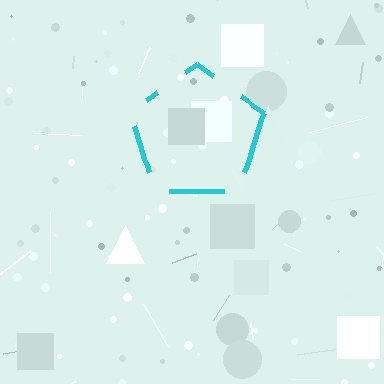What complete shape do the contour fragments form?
The contour fragments form a pentagon.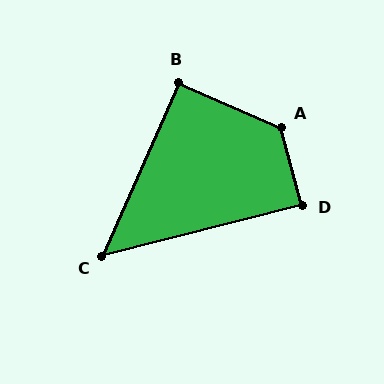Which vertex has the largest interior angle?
A, at approximately 128 degrees.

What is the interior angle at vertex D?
Approximately 90 degrees (approximately right).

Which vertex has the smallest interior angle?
C, at approximately 52 degrees.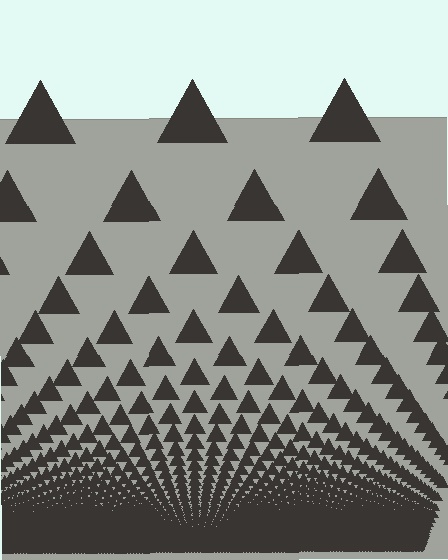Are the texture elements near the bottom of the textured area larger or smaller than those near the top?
Smaller. The gradient is inverted — elements near the bottom are smaller and denser.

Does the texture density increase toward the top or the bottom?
Density increases toward the bottom.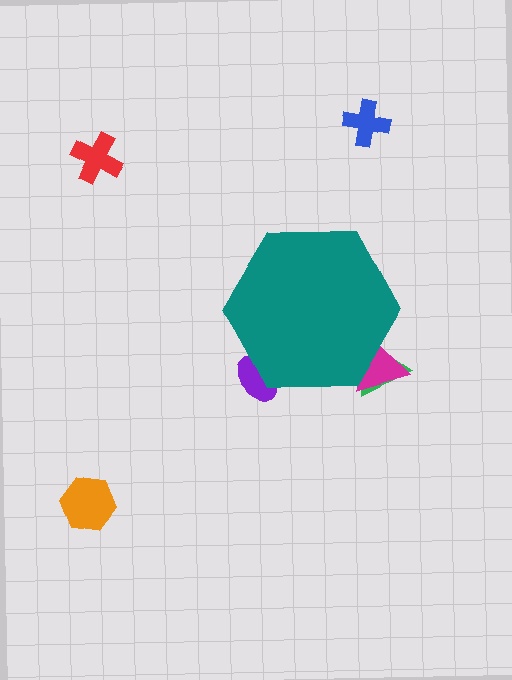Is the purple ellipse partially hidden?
Yes, the purple ellipse is partially hidden behind the teal hexagon.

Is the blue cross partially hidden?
No, the blue cross is fully visible.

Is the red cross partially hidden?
No, the red cross is fully visible.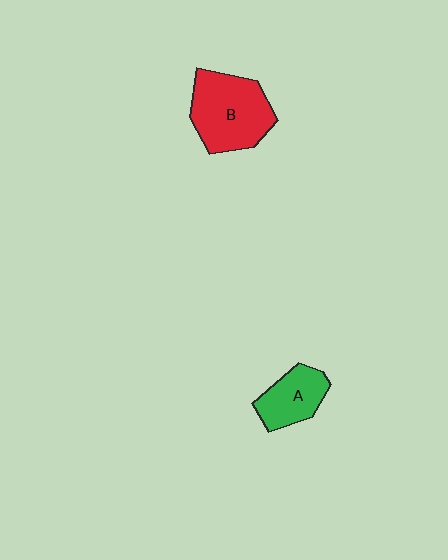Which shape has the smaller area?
Shape A (green).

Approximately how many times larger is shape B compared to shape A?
Approximately 1.7 times.